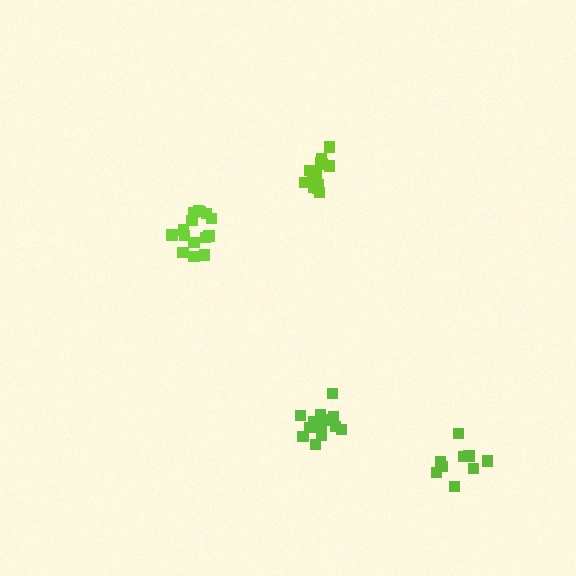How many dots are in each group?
Group 1: 14 dots, Group 2: 15 dots, Group 3: 13 dots, Group 4: 9 dots (51 total).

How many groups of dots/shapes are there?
There are 4 groups.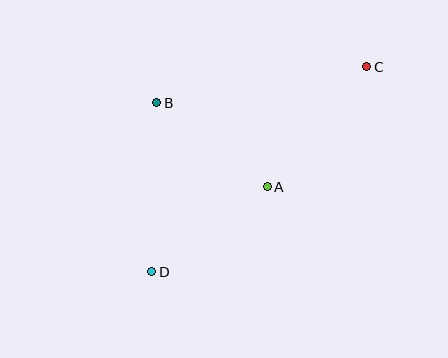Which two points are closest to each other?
Points A and B are closest to each other.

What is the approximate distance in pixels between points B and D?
The distance between B and D is approximately 169 pixels.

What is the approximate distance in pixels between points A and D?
The distance between A and D is approximately 143 pixels.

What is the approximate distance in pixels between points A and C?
The distance between A and C is approximately 156 pixels.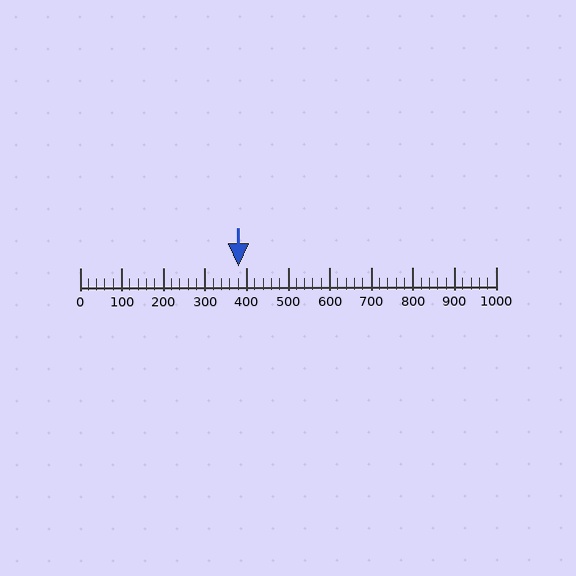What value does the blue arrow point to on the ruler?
The blue arrow points to approximately 380.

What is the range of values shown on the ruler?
The ruler shows values from 0 to 1000.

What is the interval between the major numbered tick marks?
The major tick marks are spaced 100 units apart.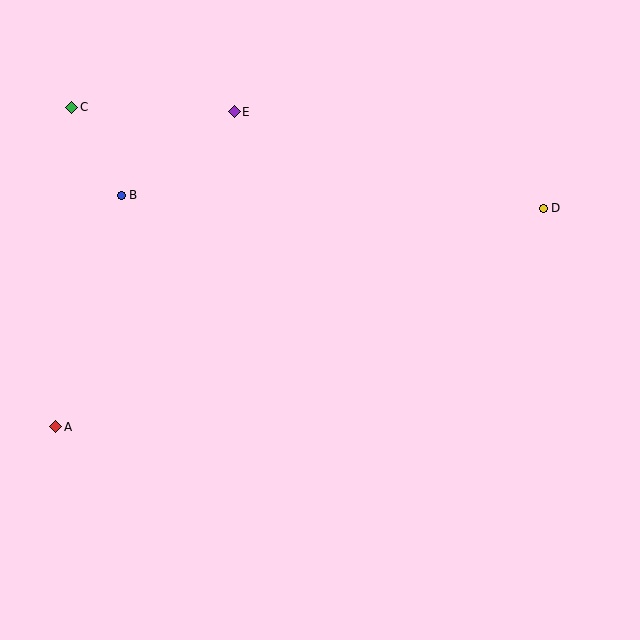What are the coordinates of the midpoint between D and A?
The midpoint between D and A is at (299, 318).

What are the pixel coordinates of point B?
Point B is at (121, 195).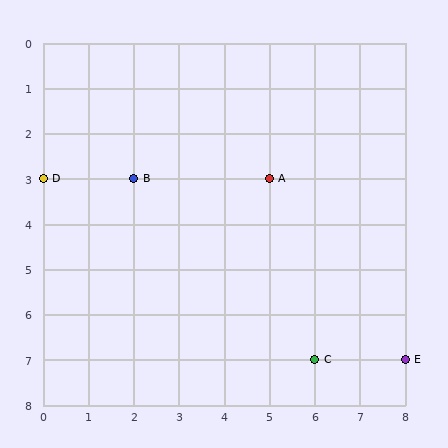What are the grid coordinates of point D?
Point D is at grid coordinates (0, 3).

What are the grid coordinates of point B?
Point B is at grid coordinates (2, 3).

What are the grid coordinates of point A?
Point A is at grid coordinates (5, 3).